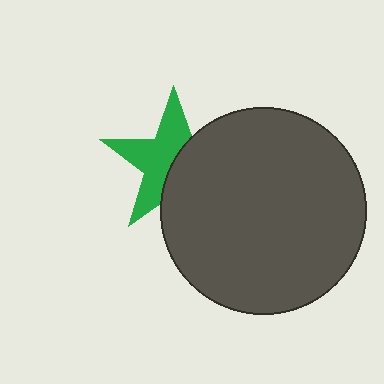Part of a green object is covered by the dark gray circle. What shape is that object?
It is a star.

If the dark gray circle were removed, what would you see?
You would see the complete green star.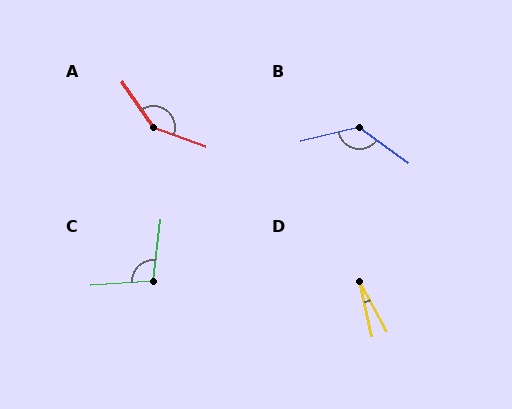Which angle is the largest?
A, at approximately 145 degrees.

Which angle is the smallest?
D, at approximately 16 degrees.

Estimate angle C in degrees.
Approximately 100 degrees.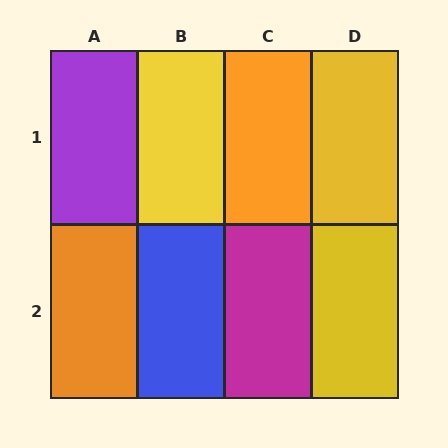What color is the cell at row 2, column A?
Orange.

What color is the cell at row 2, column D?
Yellow.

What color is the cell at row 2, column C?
Magenta.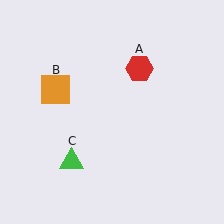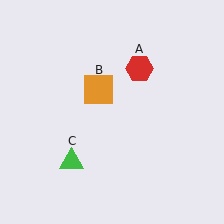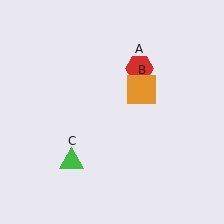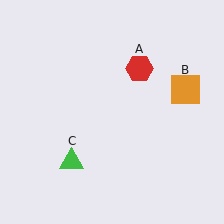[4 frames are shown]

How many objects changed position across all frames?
1 object changed position: orange square (object B).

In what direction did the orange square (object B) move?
The orange square (object B) moved right.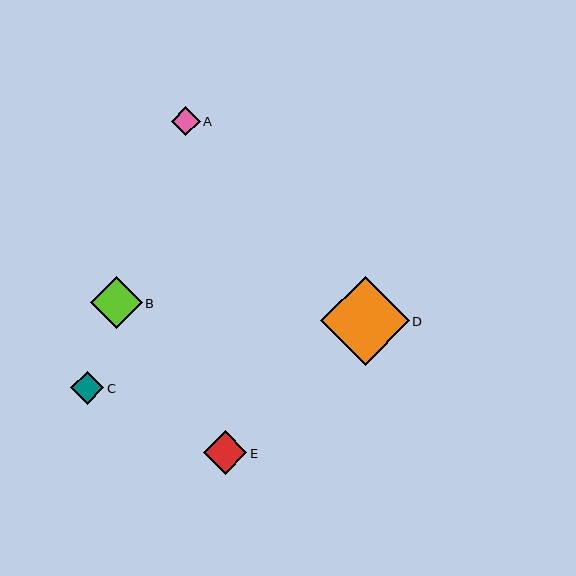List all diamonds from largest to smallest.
From largest to smallest: D, B, E, C, A.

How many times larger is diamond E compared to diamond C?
Diamond E is approximately 1.3 times the size of diamond C.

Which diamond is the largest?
Diamond D is the largest with a size of approximately 89 pixels.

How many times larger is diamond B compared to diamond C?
Diamond B is approximately 1.5 times the size of diamond C.